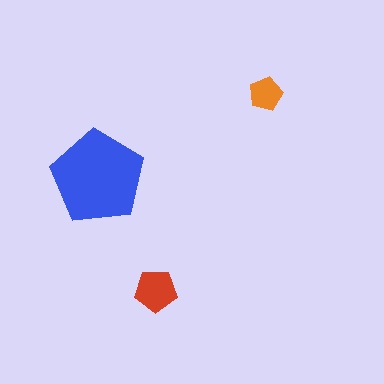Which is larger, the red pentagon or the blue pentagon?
The blue one.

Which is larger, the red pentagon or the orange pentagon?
The red one.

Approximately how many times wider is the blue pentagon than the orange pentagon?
About 3 times wider.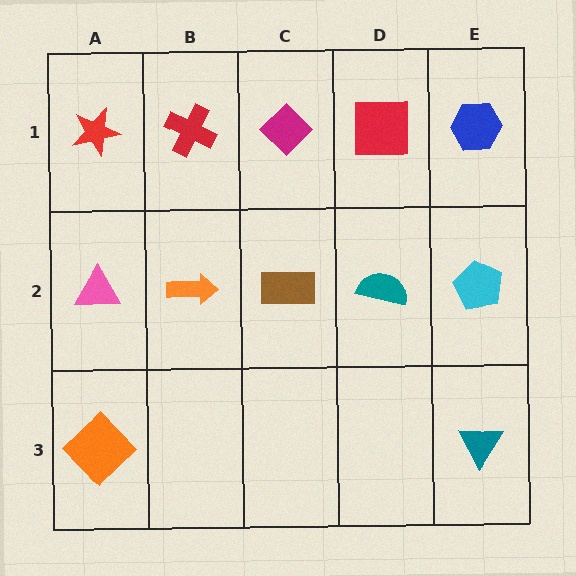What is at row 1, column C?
A magenta diamond.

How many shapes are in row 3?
2 shapes.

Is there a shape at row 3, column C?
No, that cell is empty.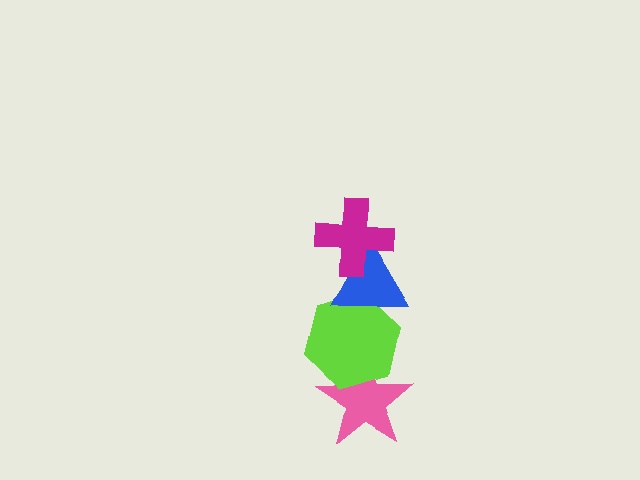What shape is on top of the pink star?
The lime hexagon is on top of the pink star.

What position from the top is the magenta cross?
The magenta cross is 1st from the top.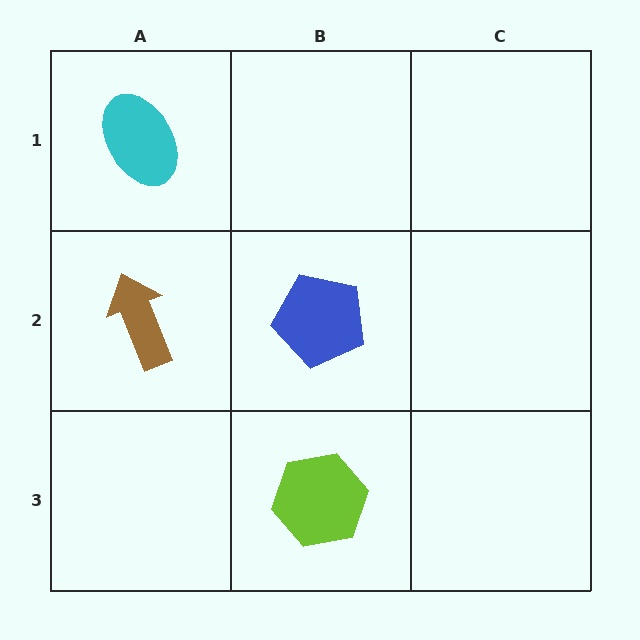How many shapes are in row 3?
1 shape.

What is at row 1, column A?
A cyan ellipse.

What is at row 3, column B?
A lime hexagon.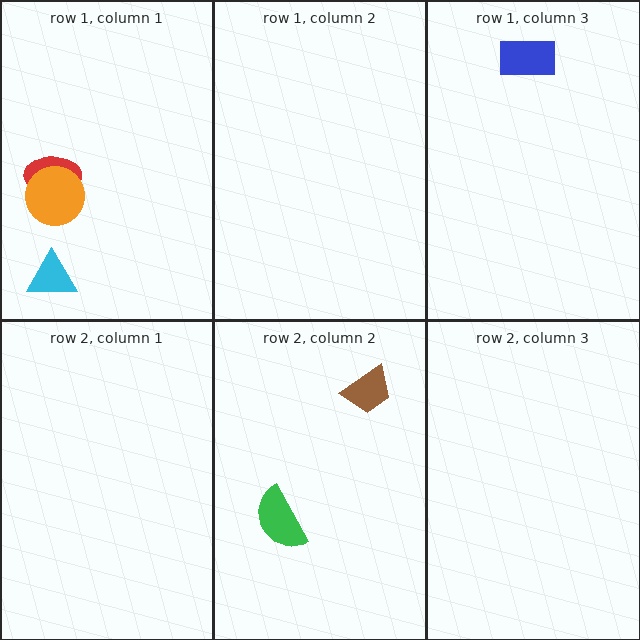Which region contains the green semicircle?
The row 2, column 2 region.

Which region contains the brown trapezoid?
The row 2, column 2 region.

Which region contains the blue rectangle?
The row 1, column 3 region.